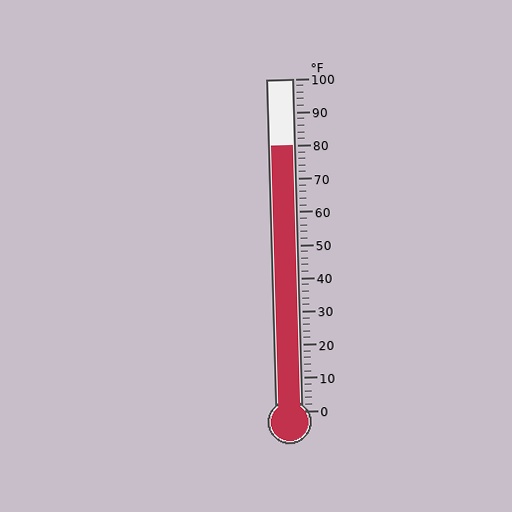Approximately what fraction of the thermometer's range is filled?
The thermometer is filled to approximately 80% of its range.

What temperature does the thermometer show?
The thermometer shows approximately 80°F.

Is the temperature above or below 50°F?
The temperature is above 50°F.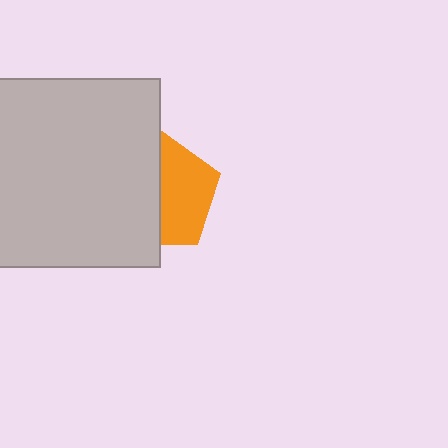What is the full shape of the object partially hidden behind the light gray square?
The partially hidden object is an orange pentagon.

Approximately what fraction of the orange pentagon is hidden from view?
Roughly 52% of the orange pentagon is hidden behind the light gray square.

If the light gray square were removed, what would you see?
You would see the complete orange pentagon.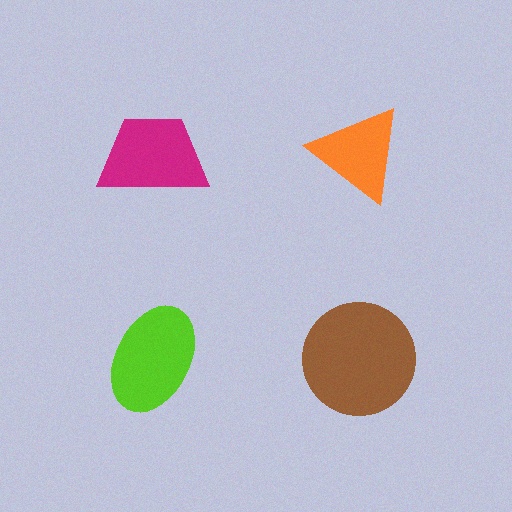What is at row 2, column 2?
A brown circle.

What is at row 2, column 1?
A lime ellipse.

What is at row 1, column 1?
A magenta trapezoid.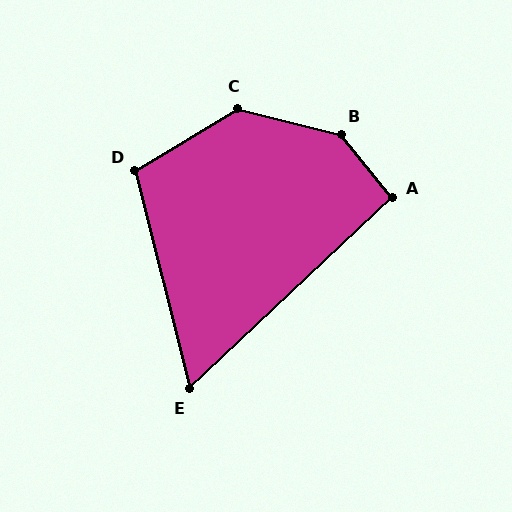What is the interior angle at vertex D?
Approximately 107 degrees (obtuse).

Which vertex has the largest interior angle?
B, at approximately 143 degrees.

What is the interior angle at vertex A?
Approximately 94 degrees (approximately right).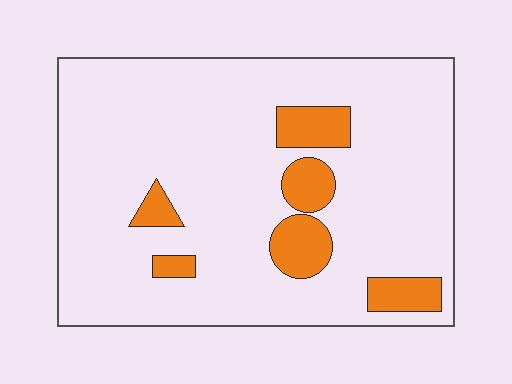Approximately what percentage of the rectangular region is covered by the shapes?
Approximately 15%.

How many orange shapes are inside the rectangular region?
6.